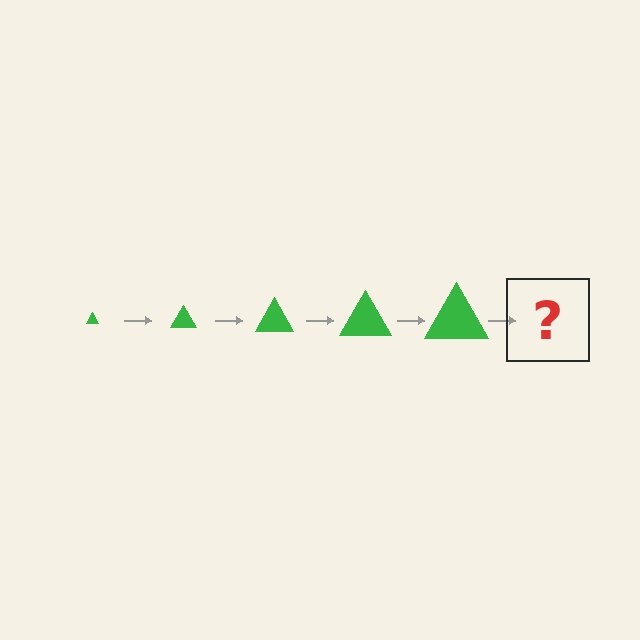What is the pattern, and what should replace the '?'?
The pattern is that the triangle gets progressively larger each step. The '?' should be a green triangle, larger than the previous one.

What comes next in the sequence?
The next element should be a green triangle, larger than the previous one.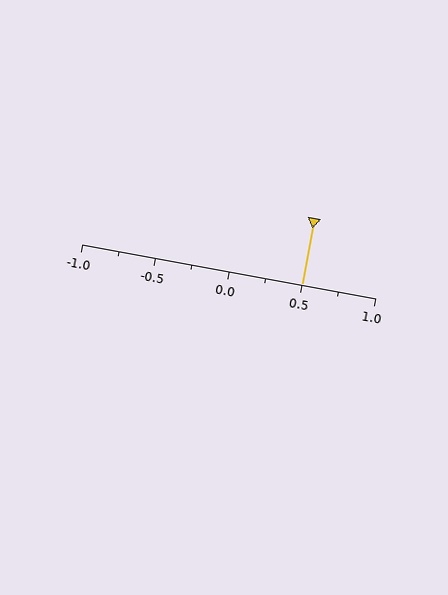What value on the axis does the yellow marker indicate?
The marker indicates approximately 0.5.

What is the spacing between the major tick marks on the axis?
The major ticks are spaced 0.5 apart.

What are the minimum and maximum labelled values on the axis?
The axis runs from -1.0 to 1.0.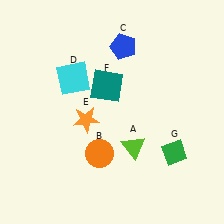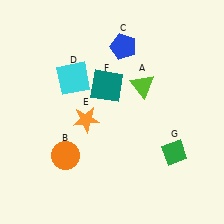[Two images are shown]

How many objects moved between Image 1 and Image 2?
2 objects moved between the two images.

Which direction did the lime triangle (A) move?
The lime triangle (A) moved up.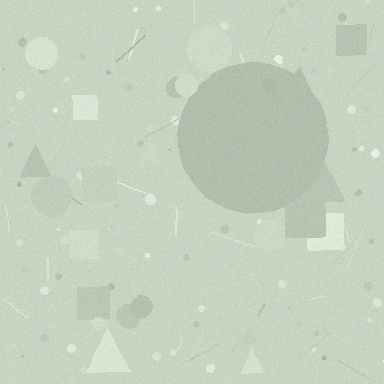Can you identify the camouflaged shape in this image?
The camouflaged shape is a circle.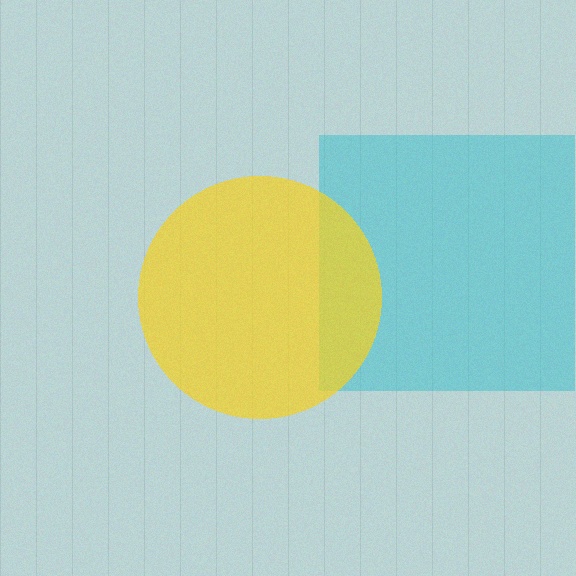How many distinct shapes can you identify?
There are 2 distinct shapes: a cyan square, a yellow circle.